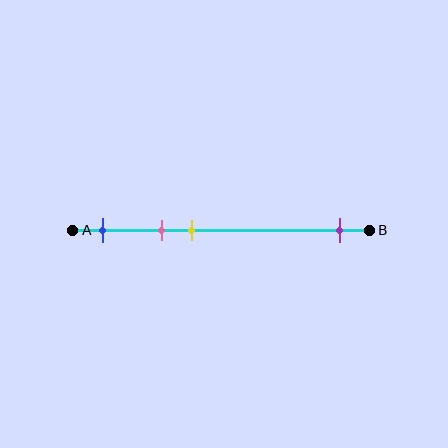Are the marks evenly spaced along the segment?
No, the marks are not evenly spaced.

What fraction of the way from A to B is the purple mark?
The purple mark is approximately 90% (0.9) of the way from A to B.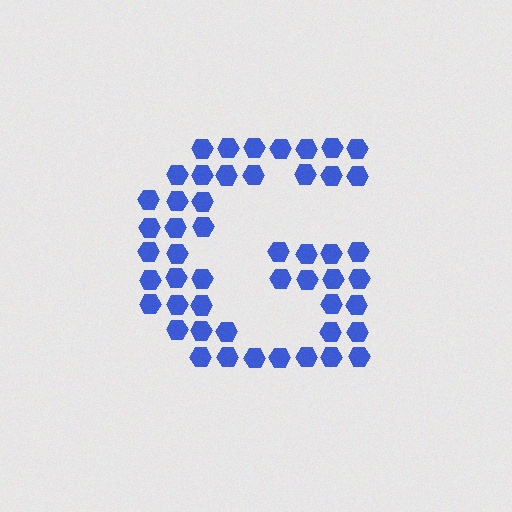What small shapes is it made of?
It is made of small hexagons.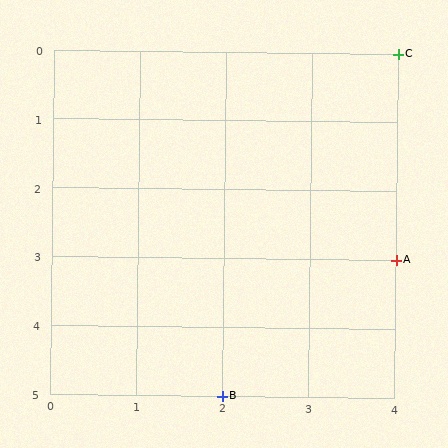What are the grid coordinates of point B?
Point B is at grid coordinates (2, 5).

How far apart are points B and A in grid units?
Points B and A are 2 columns and 2 rows apart (about 2.8 grid units diagonally).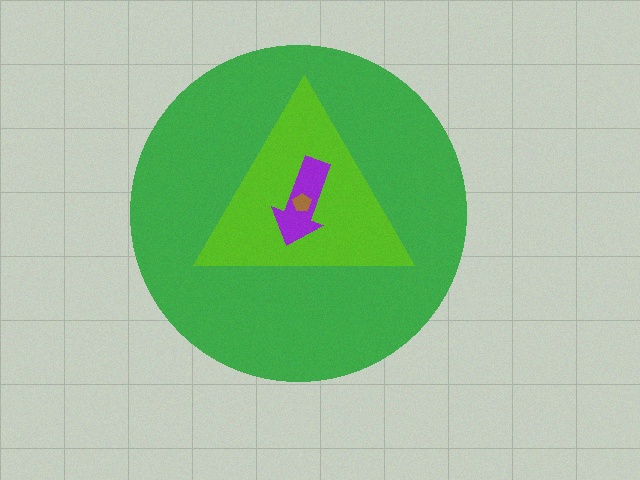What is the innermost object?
The brown pentagon.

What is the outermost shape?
The green circle.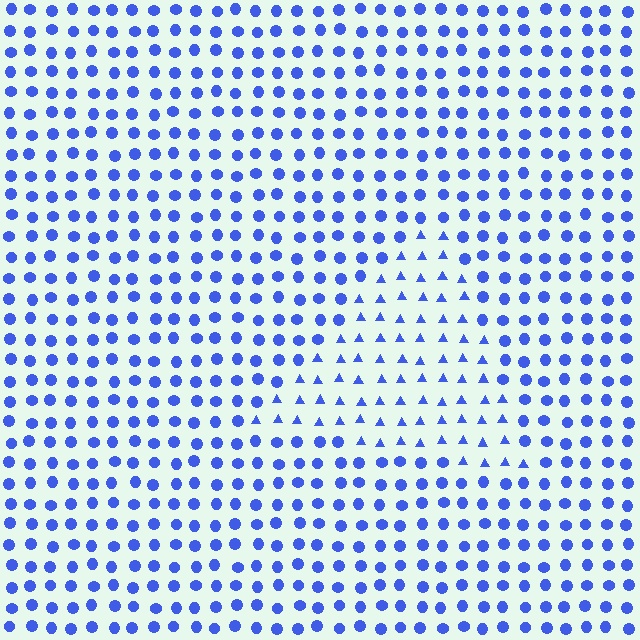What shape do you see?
I see a triangle.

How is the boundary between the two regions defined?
The boundary is defined by a change in element shape: triangles inside vs. circles outside. All elements share the same color and spacing.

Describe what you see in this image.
The image is filled with small blue elements arranged in a uniform grid. A triangle-shaped region contains triangles, while the surrounding area contains circles. The boundary is defined purely by the change in element shape.